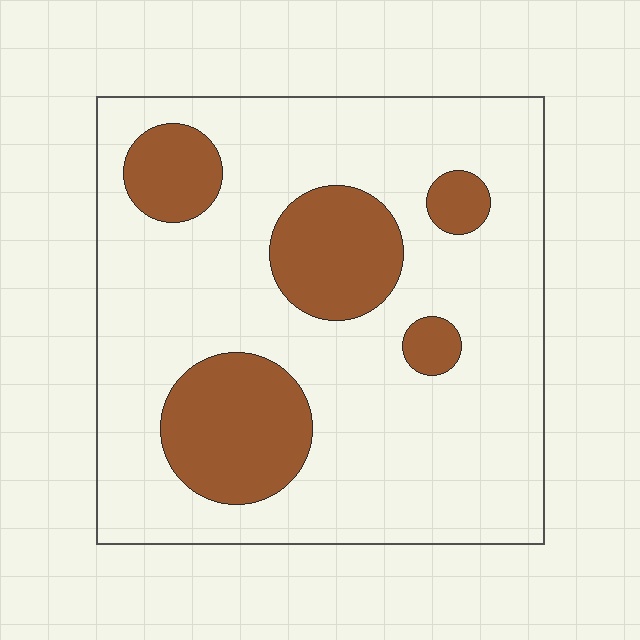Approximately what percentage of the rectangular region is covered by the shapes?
Approximately 25%.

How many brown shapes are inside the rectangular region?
5.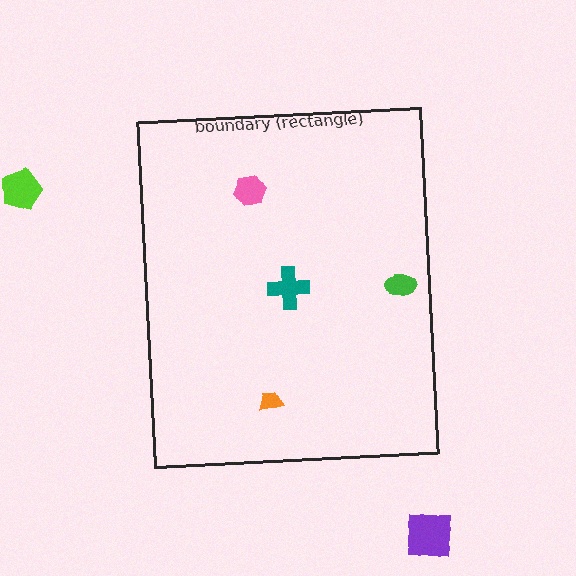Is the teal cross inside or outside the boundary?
Inside.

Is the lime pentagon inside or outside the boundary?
Outside.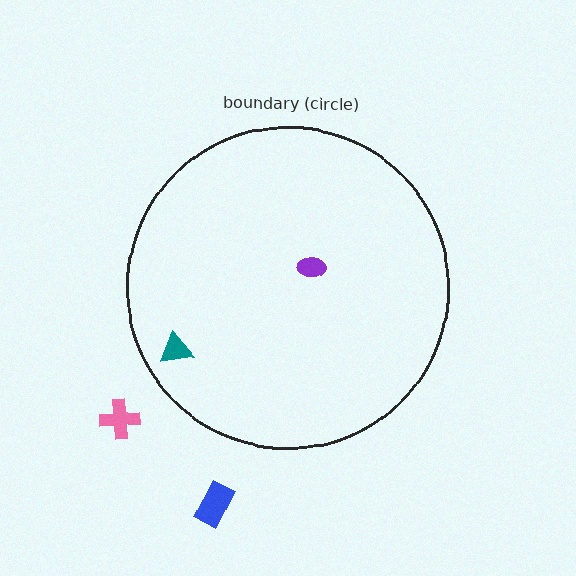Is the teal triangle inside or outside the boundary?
Inside.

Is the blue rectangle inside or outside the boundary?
Outside.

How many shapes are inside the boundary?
2 inside, 2 outside.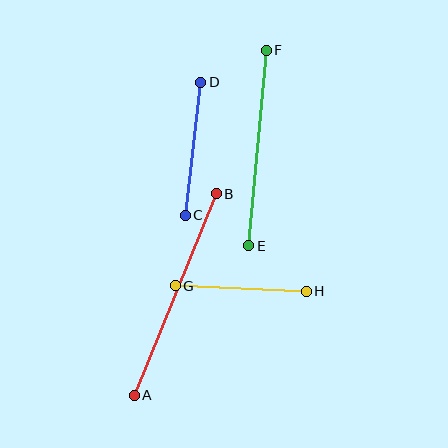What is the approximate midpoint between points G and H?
The midpoint is at approximately (241, 289) pixels.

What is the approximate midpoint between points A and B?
The midpoint is at approximately (175, 294) pixels.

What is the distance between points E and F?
The distance is approximately 196 pixels.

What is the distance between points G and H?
The distance is approximately 131 pixels.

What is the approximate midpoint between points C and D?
The midpoint is at approximately (193, 149) pixels.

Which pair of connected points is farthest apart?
Points A and B are farthest apart.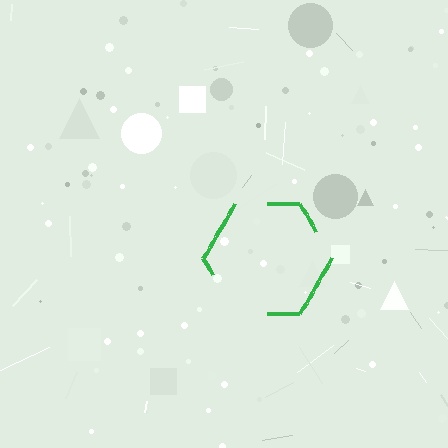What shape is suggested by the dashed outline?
The dashed outline suggests a hexagon.